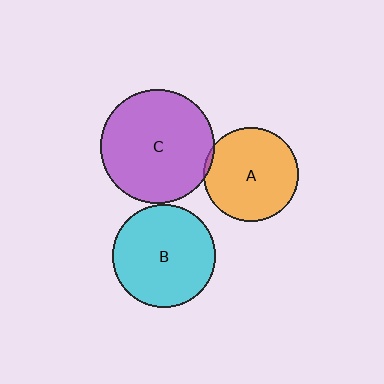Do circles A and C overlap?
Yes.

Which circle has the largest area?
Circle C (purple).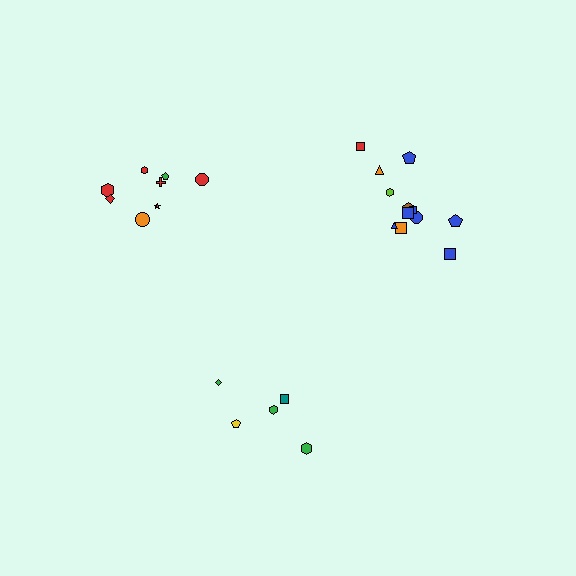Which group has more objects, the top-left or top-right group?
The top-right group.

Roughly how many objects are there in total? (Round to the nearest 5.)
Roughly 25 objects in total.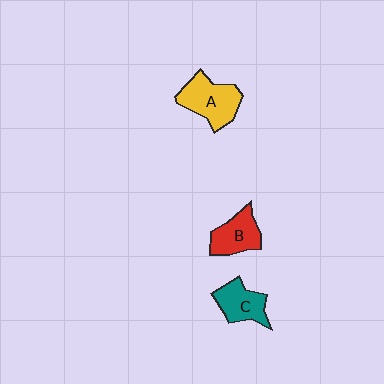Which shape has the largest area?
Shape A (yellow).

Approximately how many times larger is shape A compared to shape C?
Approximately 1.3 times.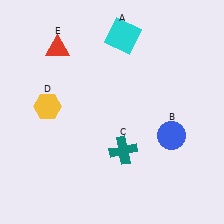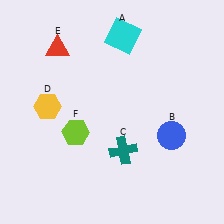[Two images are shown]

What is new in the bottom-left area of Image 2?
A lime hexagon (F) was added in the bottom-left area of Image 2.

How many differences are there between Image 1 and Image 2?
There is 1 difference between the two images.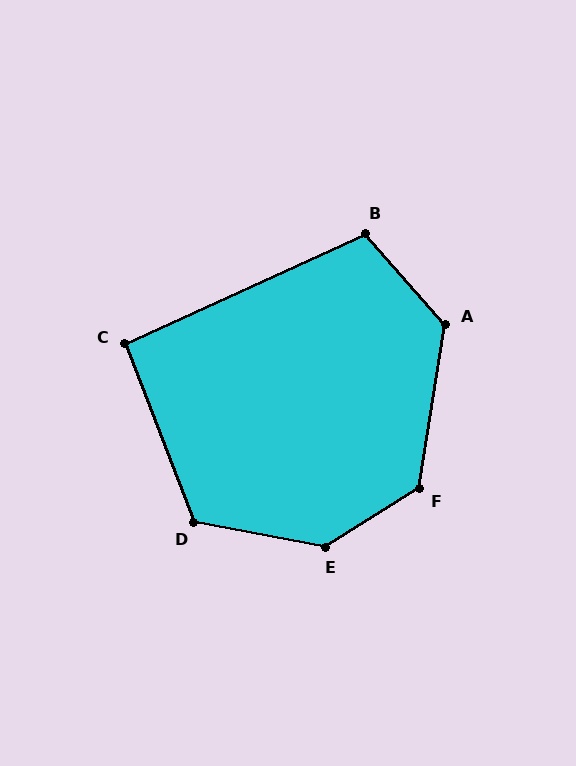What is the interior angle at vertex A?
Approximately 129 degrees (obtuse).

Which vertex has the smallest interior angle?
C, at approximately 93 degrees.